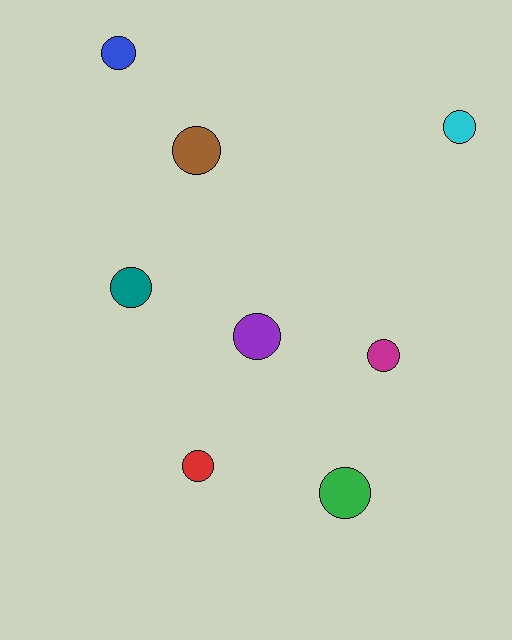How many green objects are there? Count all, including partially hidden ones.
There is 1 green object.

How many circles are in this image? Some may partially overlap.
There are 8 circles.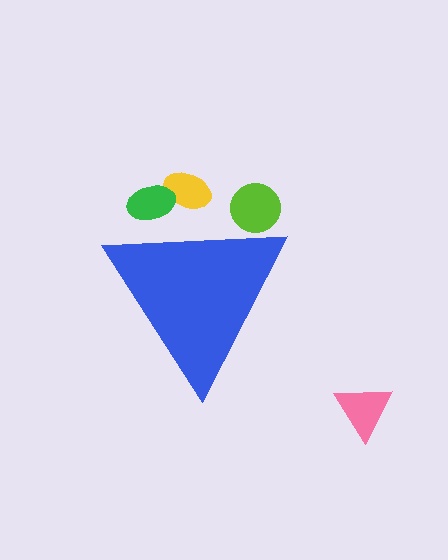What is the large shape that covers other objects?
A blue triangle.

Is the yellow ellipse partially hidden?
Yes, the yellow ellipse is partially hidden behind the blue triangle.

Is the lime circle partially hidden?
Yes, the lime circle is partially hidden behind the blue triangle.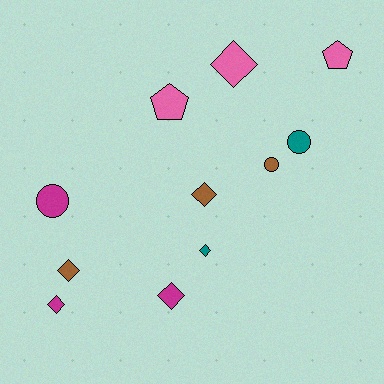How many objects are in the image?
There are 11 objects.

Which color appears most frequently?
Magenta, with 3 objects.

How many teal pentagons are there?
There are no teal pentagons.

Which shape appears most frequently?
Diamond, with 6 objects.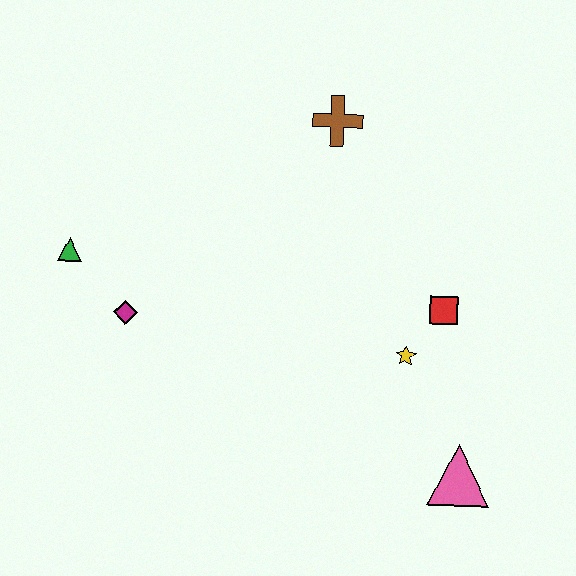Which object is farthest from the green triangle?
The pink triangle is farthest from the green triangle.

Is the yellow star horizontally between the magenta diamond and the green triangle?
No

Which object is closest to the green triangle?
The magenta diamond is closest to the green triangle.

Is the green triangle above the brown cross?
No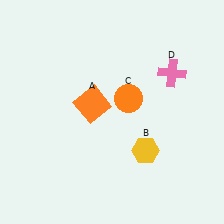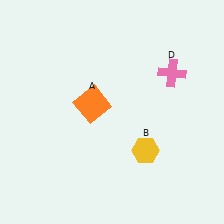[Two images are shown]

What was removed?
The orange circle (C) was removed in Image 2.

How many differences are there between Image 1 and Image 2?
There is 1 difference between the two images.